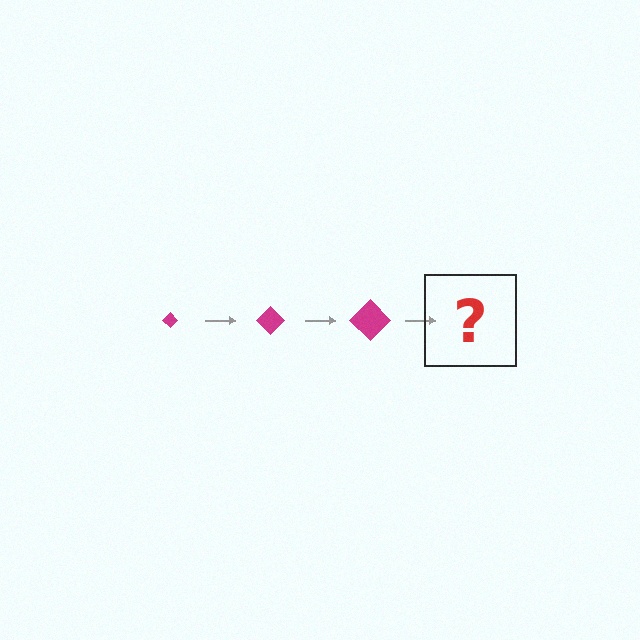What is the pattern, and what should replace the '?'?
The pattern is that the diamond gets progressively larger each step. The '?' should be a magenta diamond, larger than the previous one.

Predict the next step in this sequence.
The next step is a magenta diamond, larger than the previous one.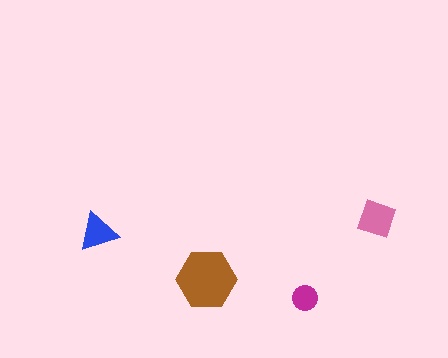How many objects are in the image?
There are 4 objects in the image.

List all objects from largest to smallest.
The brown hexagon, the pink diamond, the blue triangle, the magenta circle.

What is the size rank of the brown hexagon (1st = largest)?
1st.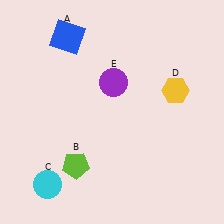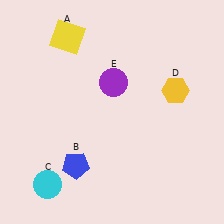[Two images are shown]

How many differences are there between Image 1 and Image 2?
There are 2 differences between the two images.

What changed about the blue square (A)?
In Image 1, A is blue. In Image 2, it changed to yellow.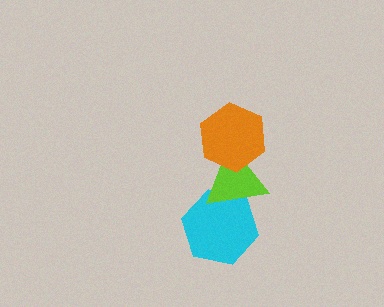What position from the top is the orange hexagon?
The orange hexagon is 1st from the top.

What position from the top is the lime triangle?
The lime triangle is 2nd from the top.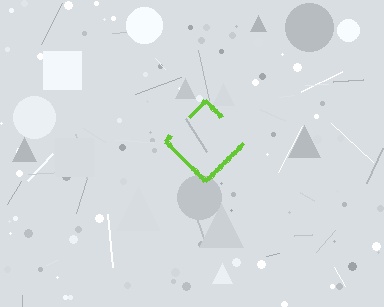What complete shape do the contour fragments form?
The contour fragments form a diamond.